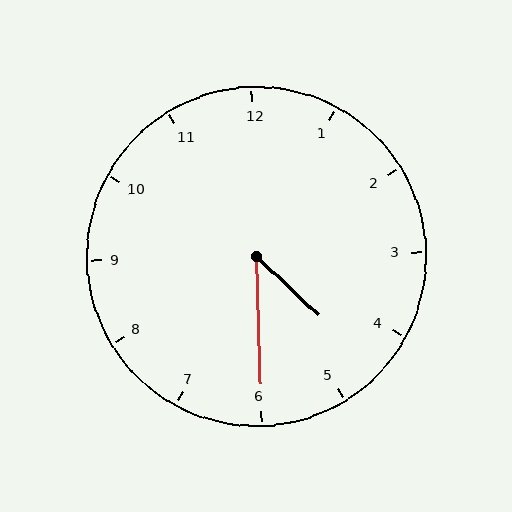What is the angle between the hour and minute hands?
Approximately 45 degrees.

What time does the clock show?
4:30.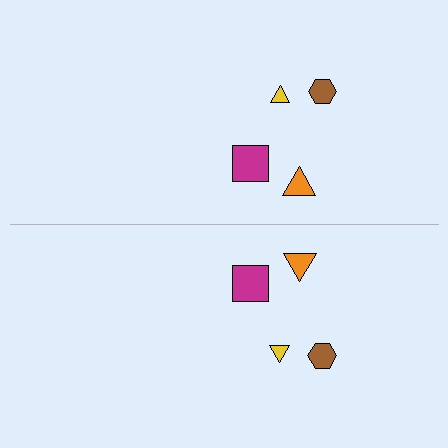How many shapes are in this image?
There are 8 shapes in this image.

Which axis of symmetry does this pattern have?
The pattern has a horizontal axis of symmetry running through the center of the image.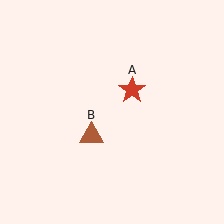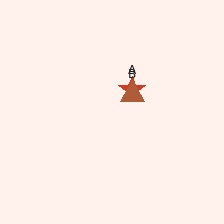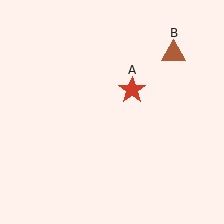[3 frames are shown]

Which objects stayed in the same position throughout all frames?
Red star (object A) remained stationary.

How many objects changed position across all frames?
1 object changed position: brown triangle (object B).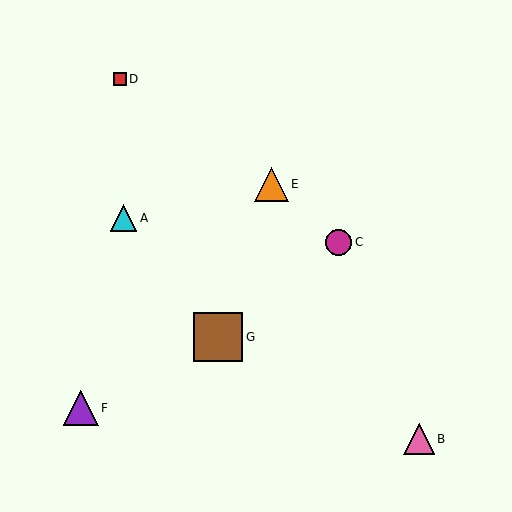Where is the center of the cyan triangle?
The center of the cyan triangle is at (124, 218).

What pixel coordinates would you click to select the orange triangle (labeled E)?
Click at (271, 184) to select the orange triangle E.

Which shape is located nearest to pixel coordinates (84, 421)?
The purple triangle (labeled F) at (81, 408) is nearest to that location.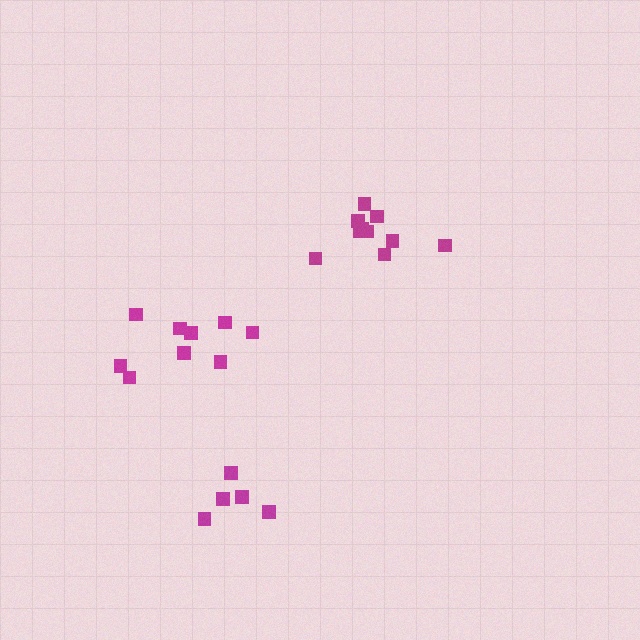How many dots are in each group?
Group 1: 9 dots, Group 2: 10 dots, Group 3: 5 dots (24 total).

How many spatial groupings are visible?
There are 3 spatial groupings.